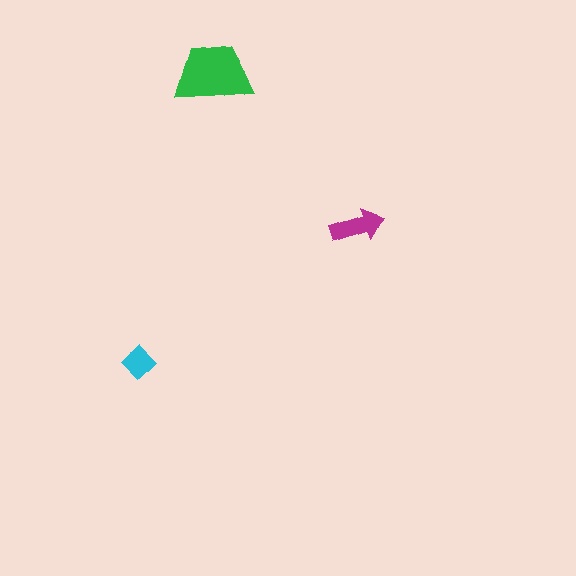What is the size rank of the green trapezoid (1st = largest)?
1st.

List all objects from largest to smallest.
The green trapezoid, the magenta arrow, the cyan diamond.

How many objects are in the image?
There are 3 objects in the image.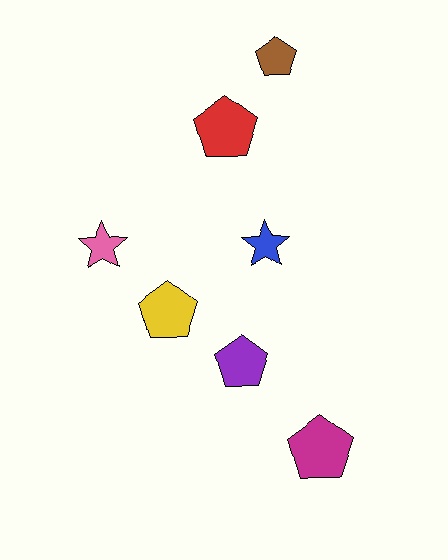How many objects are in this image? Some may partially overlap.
There are 7 objects.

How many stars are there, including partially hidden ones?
There are 2 stars.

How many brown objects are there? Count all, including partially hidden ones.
There is 1 brown object.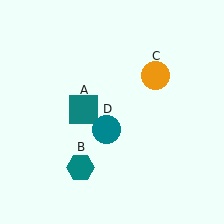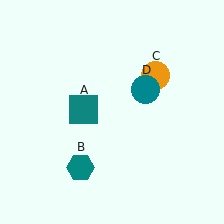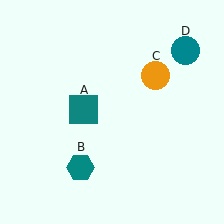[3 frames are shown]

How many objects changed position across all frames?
1 object changed position: teal circle (object D).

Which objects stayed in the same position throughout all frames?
Teal square (object A) and teal hexagon (object B) and orange circle (object C) remained stationary.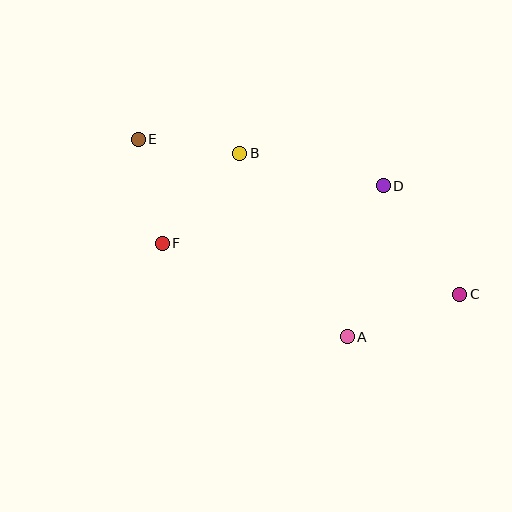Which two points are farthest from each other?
Points C and E are farthest from each other.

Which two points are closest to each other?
Points B and E are closest to each other.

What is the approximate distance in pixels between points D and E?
The distance between D and E is approximately 249 pixels.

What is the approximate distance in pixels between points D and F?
The distance between D and F is approximately 228 pixels.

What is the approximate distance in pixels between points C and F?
The distance between C and F is approximately 302 pixels.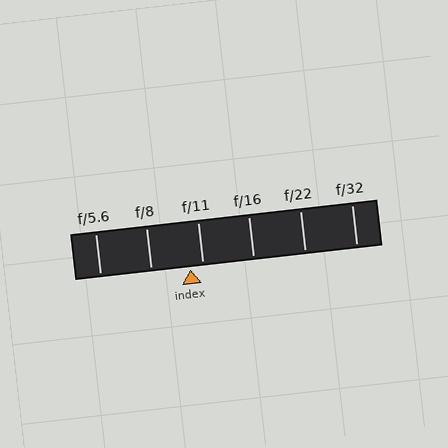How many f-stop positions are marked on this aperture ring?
There are 6 f-stop positions marked.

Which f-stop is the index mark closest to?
The index mark is closest to f/11.